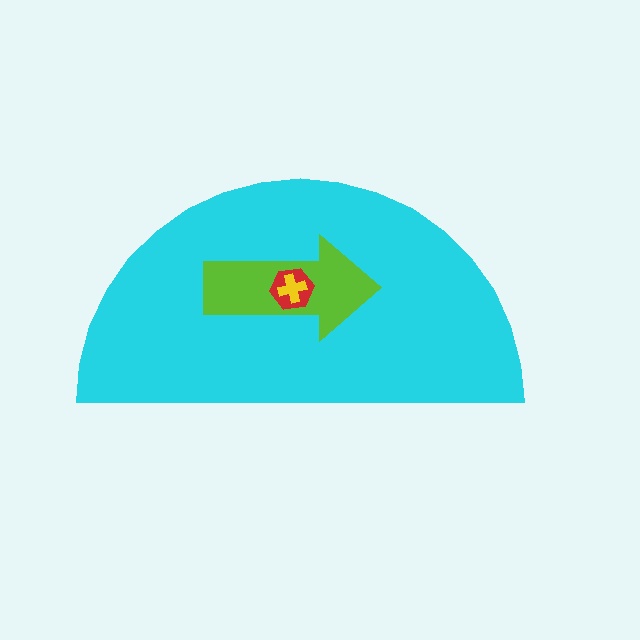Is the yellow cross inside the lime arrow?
Yes.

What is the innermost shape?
The yellow cross.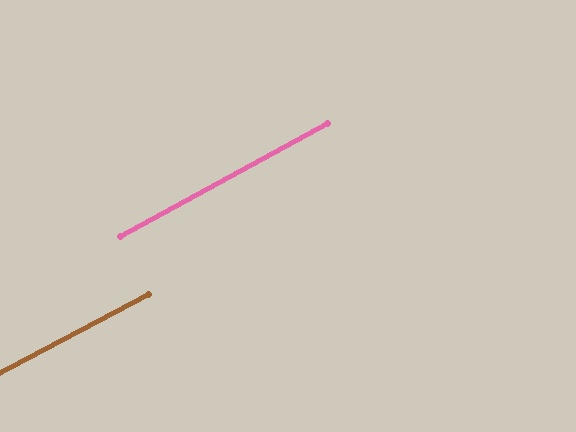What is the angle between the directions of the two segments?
Approximately 1 degree.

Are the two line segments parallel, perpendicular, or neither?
Parallel — their directions differ by only 1.0°.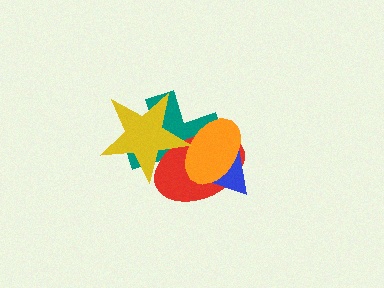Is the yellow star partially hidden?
No, no other shape covers it.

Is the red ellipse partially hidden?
Yes, it is partially covered by another shape.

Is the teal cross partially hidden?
Yes, it is partially covered by another shape.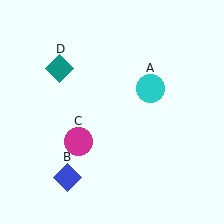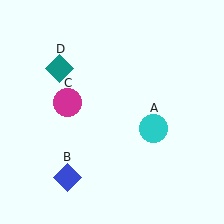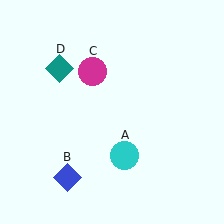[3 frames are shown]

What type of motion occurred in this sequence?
The cyan circle (object A), magenta circle (object C) rotated clockwise around the center of the scene.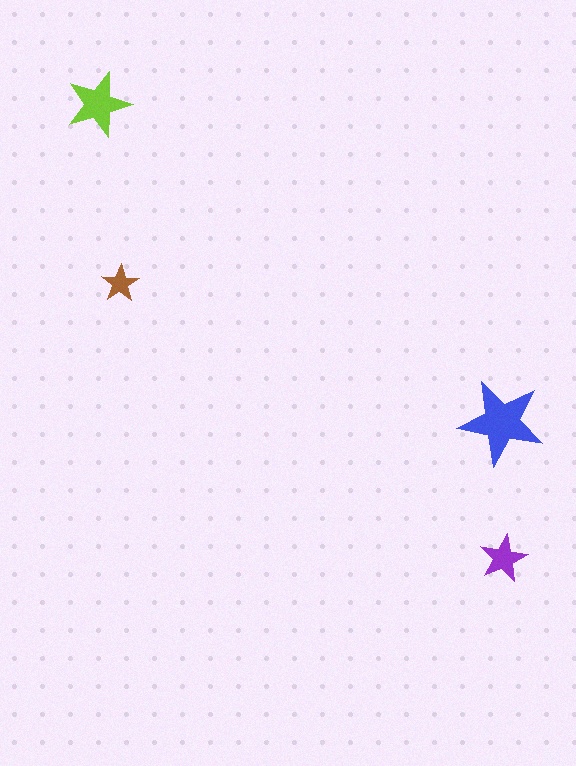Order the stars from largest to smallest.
the blue one, the lime one, the purple one, the brown one.